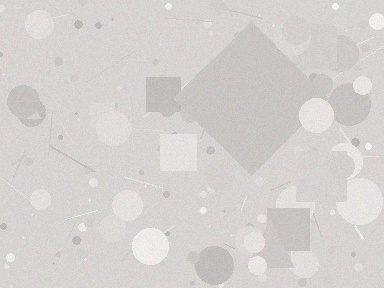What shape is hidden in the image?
A diamond is hidden in the image.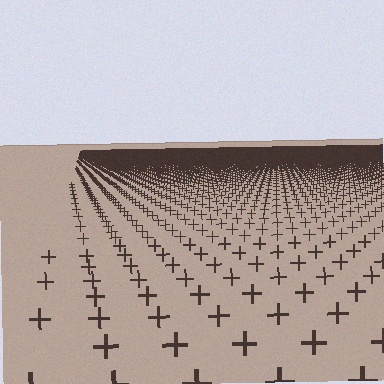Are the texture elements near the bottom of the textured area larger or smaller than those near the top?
Larger. Near the bottom, elements are closer to the viewer and appear at a bigger on-screen size.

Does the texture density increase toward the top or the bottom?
Density increases toward the top.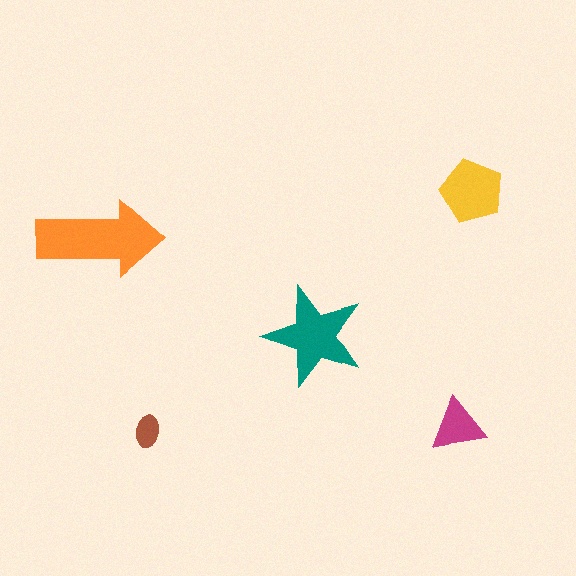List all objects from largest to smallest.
The orange arrow, the teal star, the yellow pentagon, the magenta triangle, the brown ellipse.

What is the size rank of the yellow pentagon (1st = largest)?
3rd.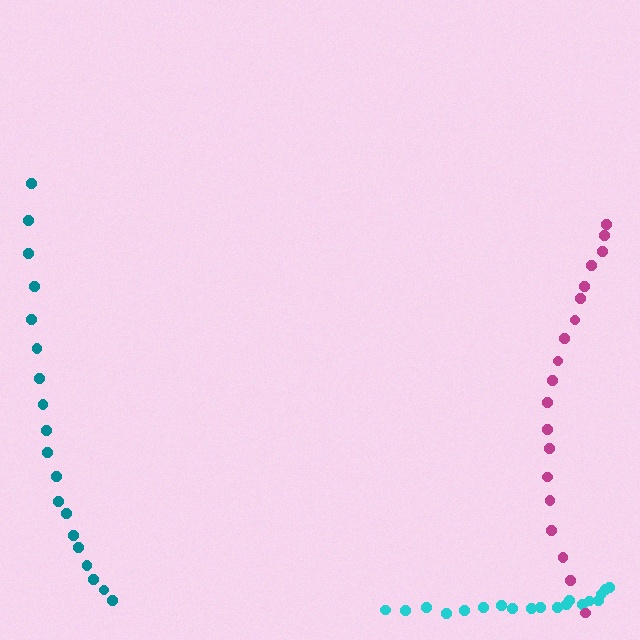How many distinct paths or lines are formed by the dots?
There are 3 distinct paths.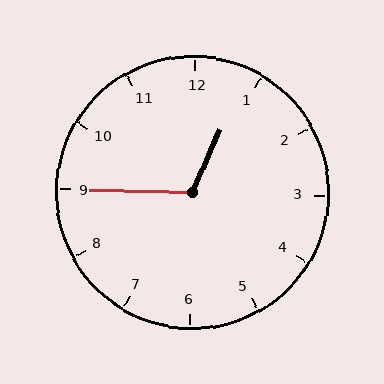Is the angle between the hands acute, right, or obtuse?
It is obtuse.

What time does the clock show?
12:45.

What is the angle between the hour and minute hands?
Approximately 112 degrees.